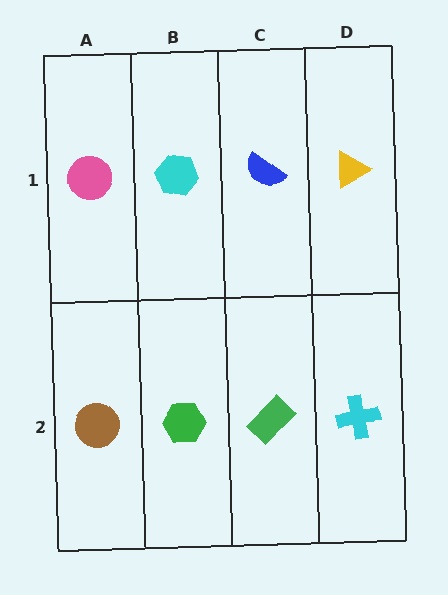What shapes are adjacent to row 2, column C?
A blue semicircle (row 1, column C), a green hexagon (row 2, column B), a cyan cross (row 2, column D).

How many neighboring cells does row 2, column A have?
2.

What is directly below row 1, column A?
A brown circle.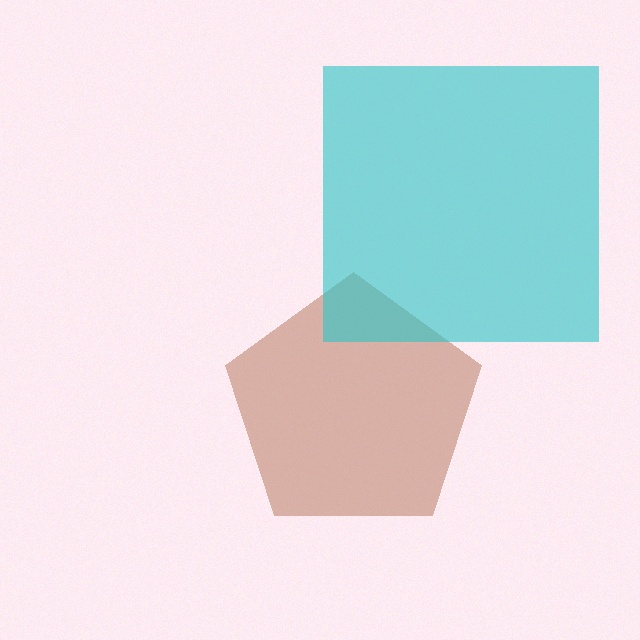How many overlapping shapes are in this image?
There are 2 overlapping shapes in the image.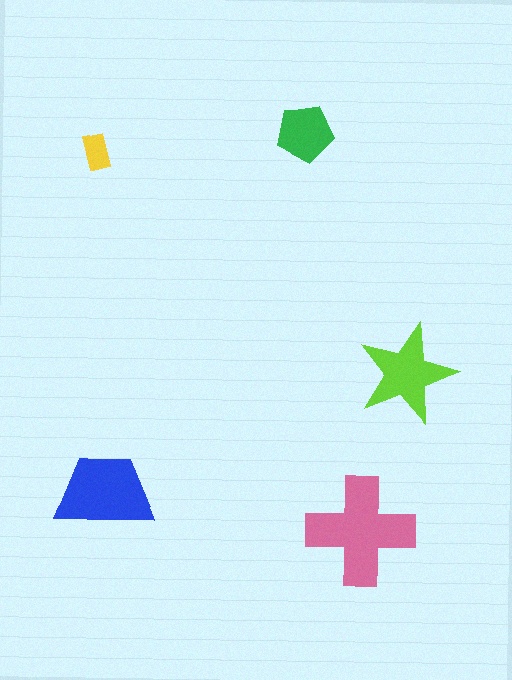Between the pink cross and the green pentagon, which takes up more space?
The pink cross.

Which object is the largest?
The pink cross.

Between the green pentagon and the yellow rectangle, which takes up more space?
The green pentagon.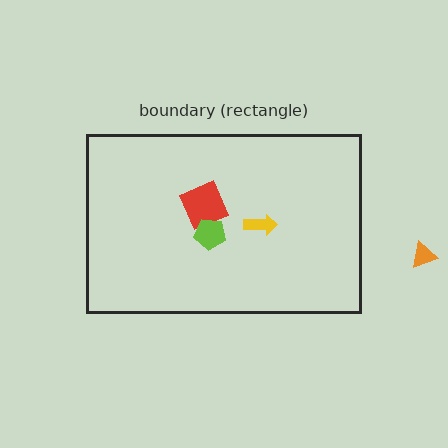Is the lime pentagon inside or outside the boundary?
Inside.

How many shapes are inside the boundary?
3 inside, 1 outside.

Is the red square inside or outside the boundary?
Inside.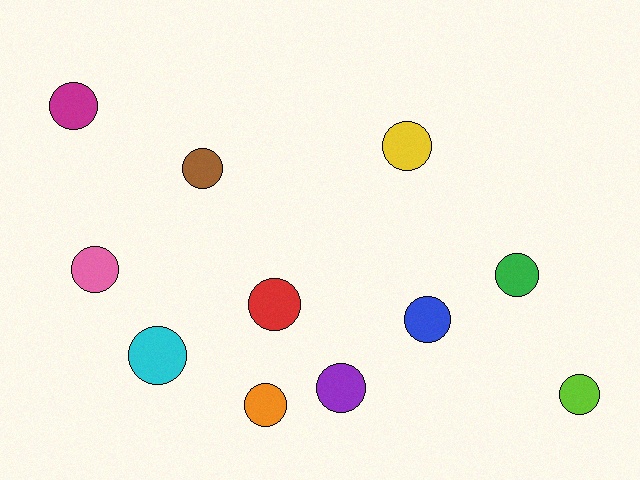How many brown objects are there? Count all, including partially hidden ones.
There is 1 brown object.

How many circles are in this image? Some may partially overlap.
There are 11 circles.